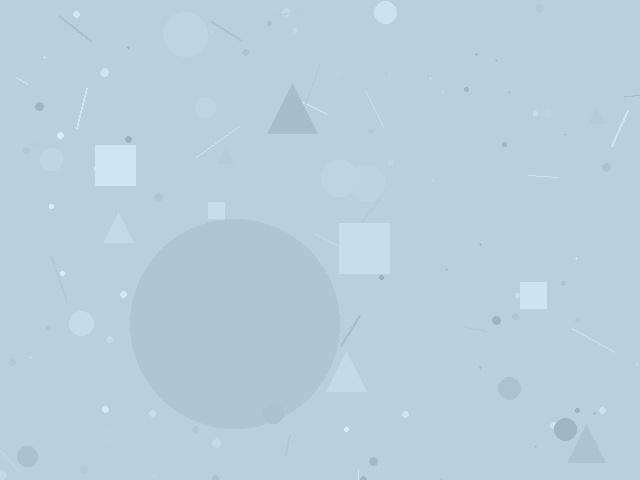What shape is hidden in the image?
A circle is hidden in the image.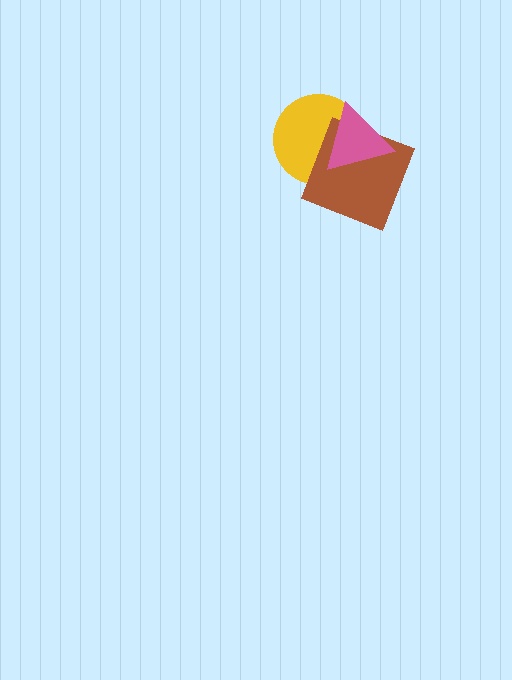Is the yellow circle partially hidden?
Yes, it is partially covered by another shape.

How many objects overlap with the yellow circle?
2 objects overlap with the yellow circle.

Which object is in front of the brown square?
The pink triangle is in front of the brown square.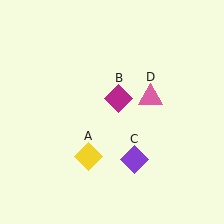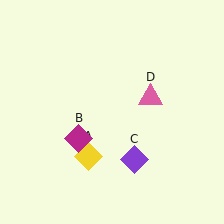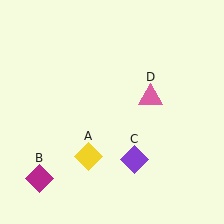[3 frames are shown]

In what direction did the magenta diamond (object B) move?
The magenta diamond (object B) moved down and to the left.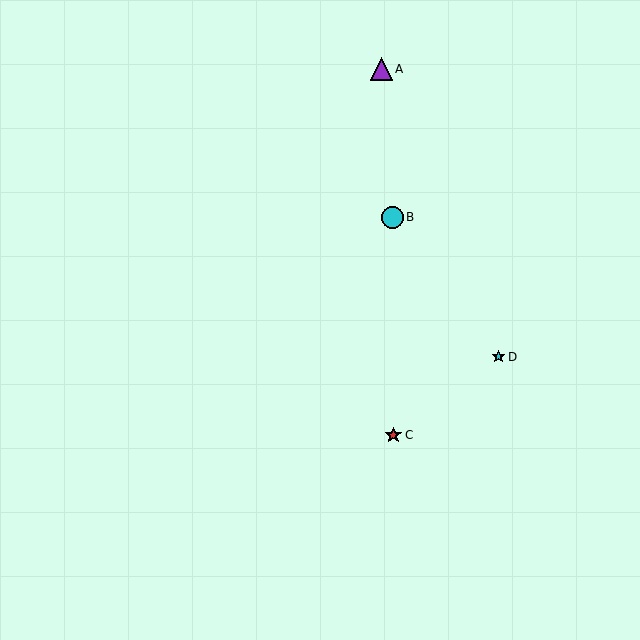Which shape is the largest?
The purple triangle (labeled A) is the largest.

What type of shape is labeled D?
Shape D is a cyan star.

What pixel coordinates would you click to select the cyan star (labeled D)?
Click at (499, 357) to select the cyan star D.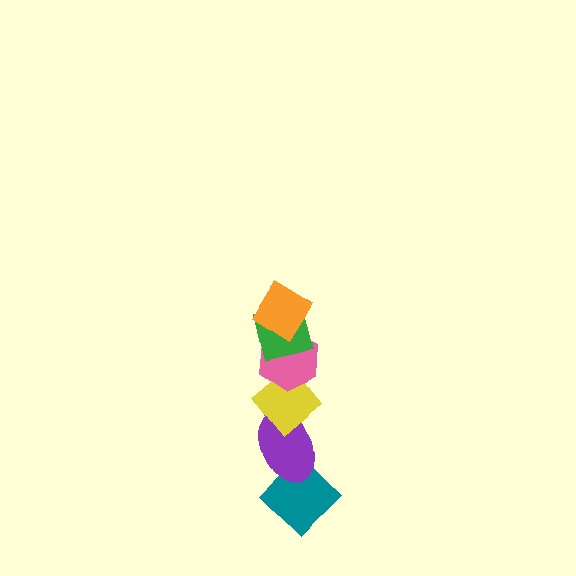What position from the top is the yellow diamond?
The yellow diamond is 4th from the top.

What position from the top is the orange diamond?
The orange diamond is 1st from the top.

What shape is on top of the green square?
The orange diamond is on top of the green square.